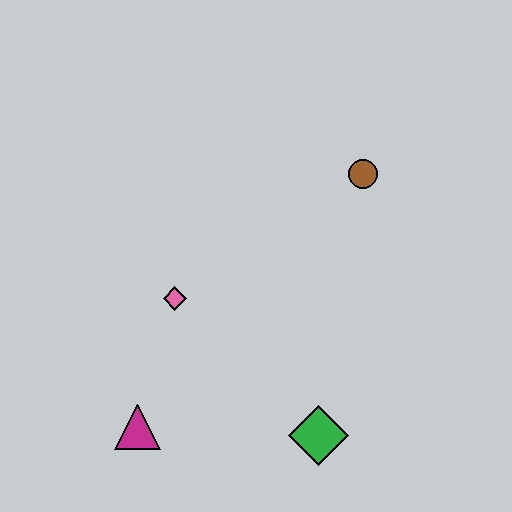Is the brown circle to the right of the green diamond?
Yes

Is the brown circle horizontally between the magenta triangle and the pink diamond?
No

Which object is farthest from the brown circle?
The magenta triangle is farthest from the brown circle.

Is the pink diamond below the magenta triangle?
No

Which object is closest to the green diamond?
The magenta triangle is closest to the green diamond.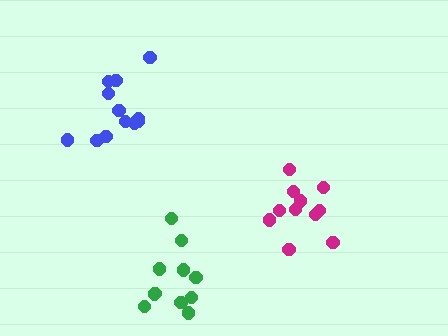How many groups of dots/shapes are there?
There are 3 groups.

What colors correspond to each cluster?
The clusters are colored: magenta, blue, green.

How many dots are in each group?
Group 1: 11 dots, Group 2: 12 dots, Group 3: 11 dots (34 total).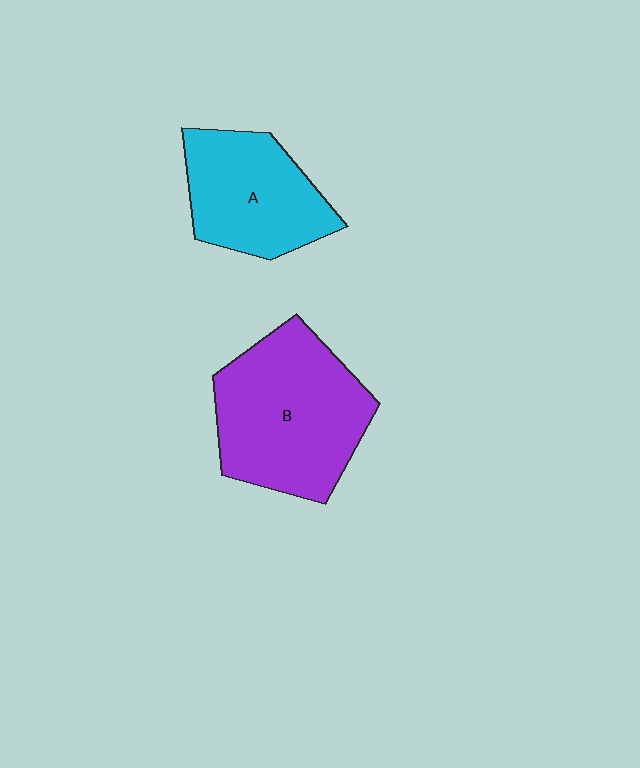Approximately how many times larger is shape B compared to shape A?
Approximately 1.4 times.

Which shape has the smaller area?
Shape A (cyan).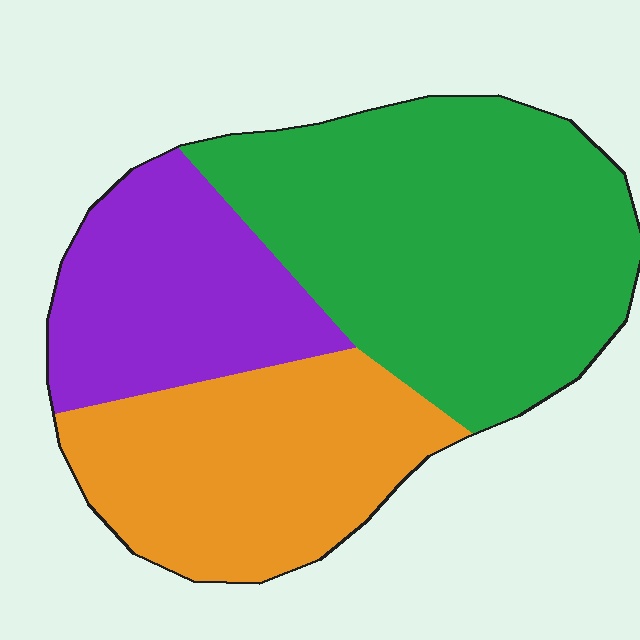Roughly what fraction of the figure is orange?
Orange covers around 30% of the figure.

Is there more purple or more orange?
Orange.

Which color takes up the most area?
Green, at roughly 45%.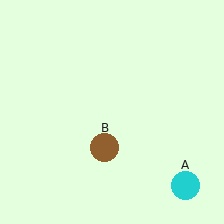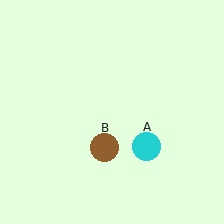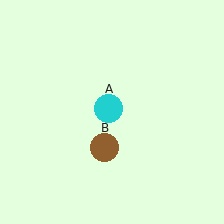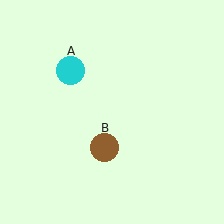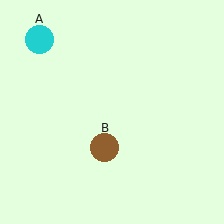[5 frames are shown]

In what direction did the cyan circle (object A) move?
The cyan circle (object A) moved up and to the left.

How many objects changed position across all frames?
1 object changed position: cyan circle (object A).